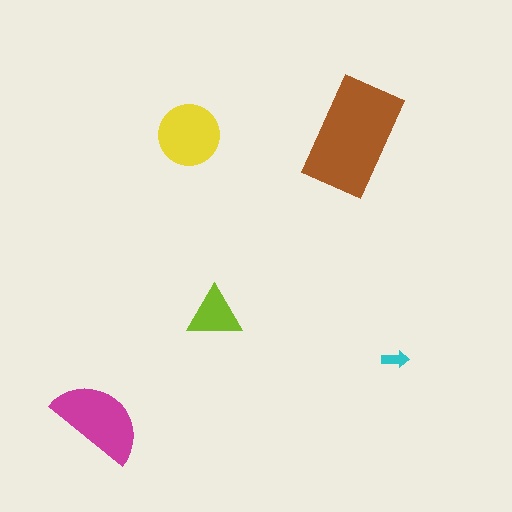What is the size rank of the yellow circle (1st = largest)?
3rd.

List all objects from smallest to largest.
The cyan arrow, the lime triangle, the yellow circle, the magenta semicircle, the brown rectangle.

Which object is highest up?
The yellow circle is topmost.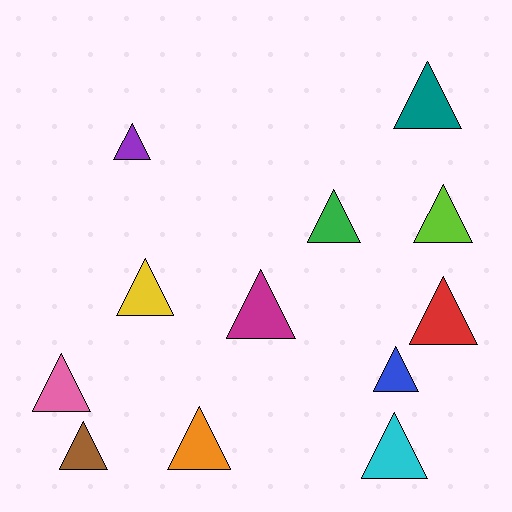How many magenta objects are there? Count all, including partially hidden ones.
There is 1 magenta object.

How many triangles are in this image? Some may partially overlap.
There are 12 triangles.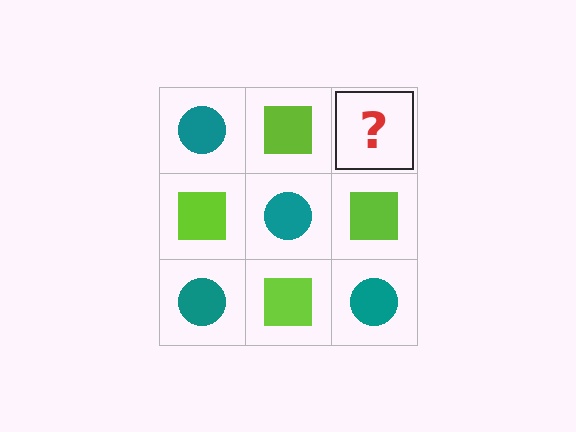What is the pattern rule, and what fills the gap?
The rule is that it alternates teal circle and lime square in a checkerboard pattern. The gap should be filled with a teal circle.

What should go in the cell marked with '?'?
The missing cell should contain a teal circle.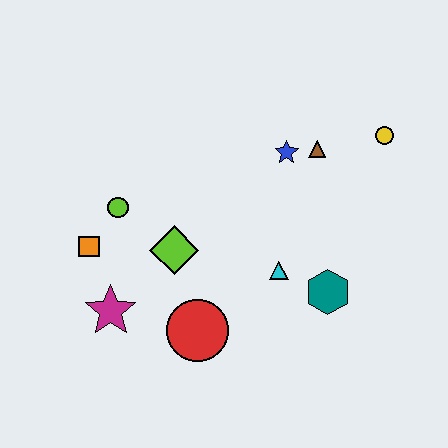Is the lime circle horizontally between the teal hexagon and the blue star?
No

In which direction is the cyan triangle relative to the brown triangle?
The cyan triangle is below the brown triangle.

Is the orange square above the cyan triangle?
Yes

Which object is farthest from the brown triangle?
The magenta star is farthest from the brown triangle.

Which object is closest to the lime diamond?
The lime circle is closest to the lime diamond.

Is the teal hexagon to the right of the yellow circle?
No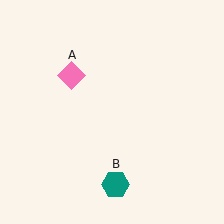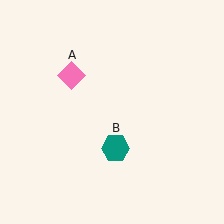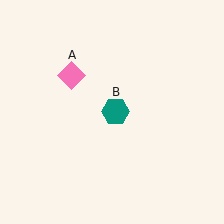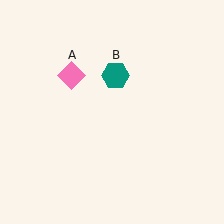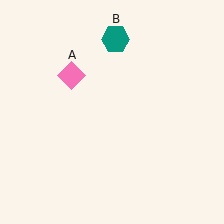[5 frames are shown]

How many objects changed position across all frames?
1 object changed position: teal hexagon (object B).